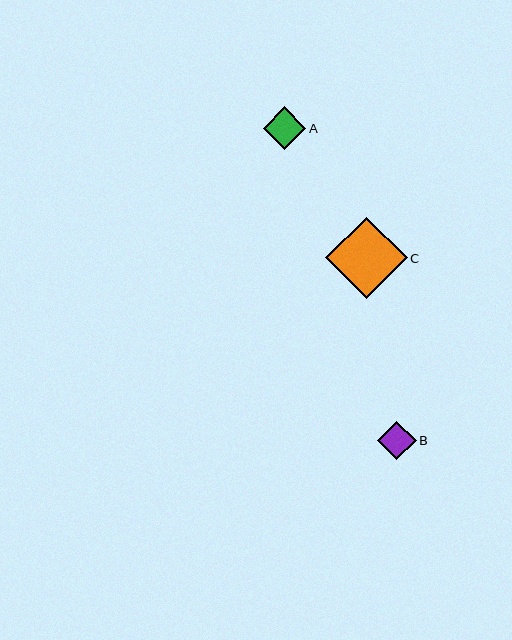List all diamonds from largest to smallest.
From largest to smallest: C, A, B.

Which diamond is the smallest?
Diamond B is the smallest with a size of approximately 39 pixels.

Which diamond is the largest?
Diamond C is the largest with a size of approximately 82 pixels.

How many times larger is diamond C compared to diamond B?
Diamond C is approximately 2.1 times the size of diamond B.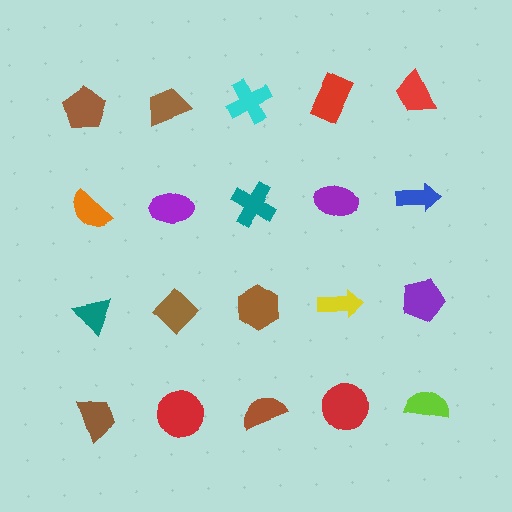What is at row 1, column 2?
A brown trapezoid.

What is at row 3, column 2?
A brown diamond.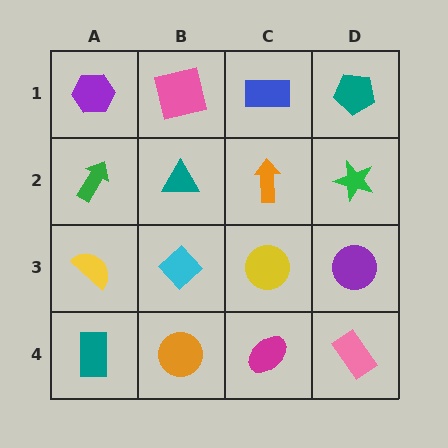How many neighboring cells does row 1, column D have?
2.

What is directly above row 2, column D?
A teal pentagon.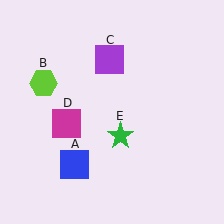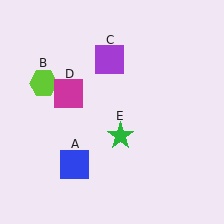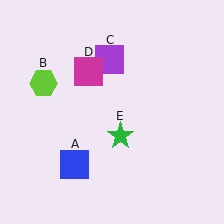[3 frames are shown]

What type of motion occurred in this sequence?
The magenta square (object D) rotated clockwise around the center of the scene.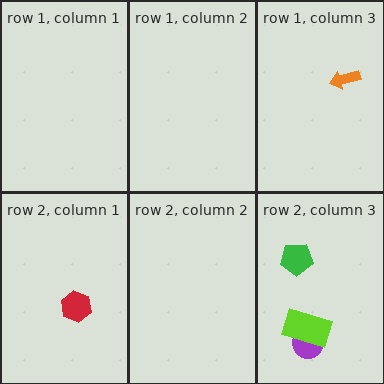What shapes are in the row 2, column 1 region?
The red hexagon.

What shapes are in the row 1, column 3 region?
The orange arrow.